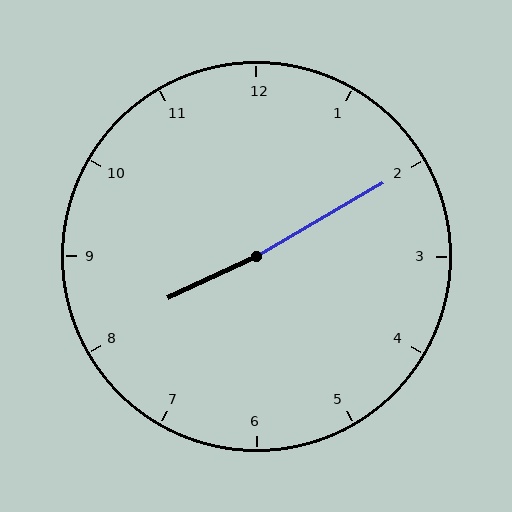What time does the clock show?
8:10.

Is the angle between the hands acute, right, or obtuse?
It is obtuse.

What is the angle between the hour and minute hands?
Approximately 175 degrees.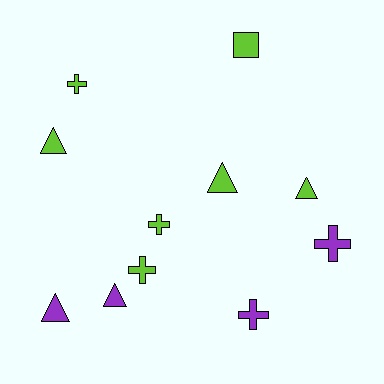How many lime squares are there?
There is 1 lime square.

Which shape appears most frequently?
Cross, with 5 objects.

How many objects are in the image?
There are 11 objects.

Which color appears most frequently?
Lime, with 7 objects.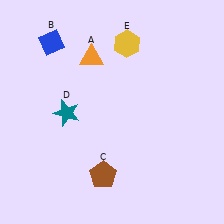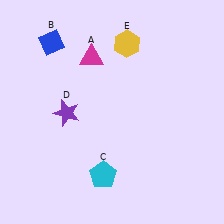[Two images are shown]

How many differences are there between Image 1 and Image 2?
There are 3 differences between the two images.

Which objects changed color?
A changed from orange to magenta. C changed from brown to cyan. D changed from teal to purple.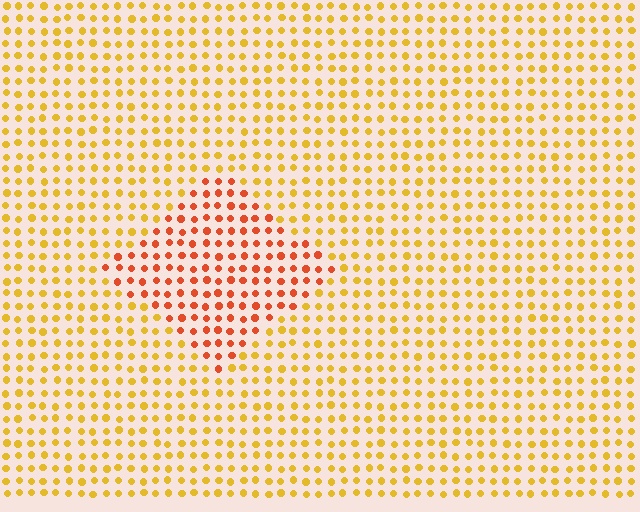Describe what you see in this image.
The image is filled with small yellow elements in a uniform arrangement. A diamond-shaped region is visible where the elements are tinted to a slightly different hue, forming a subtle color boundary.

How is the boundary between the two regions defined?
The boundary is defined purely by a slight shift in hue (about 36 degrees). Spacing, size, and orientation are identical on both sides.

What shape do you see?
I see a diamond.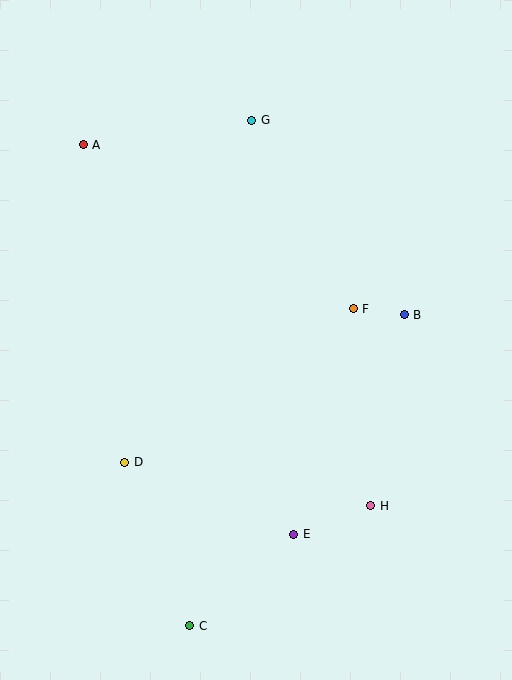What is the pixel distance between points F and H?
The distance between F and H is 198 pixels.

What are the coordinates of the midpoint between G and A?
The midpoint between G and A is at (167, 133).